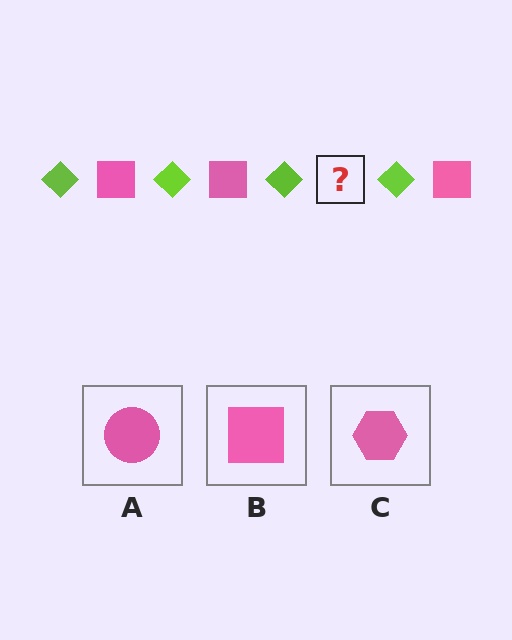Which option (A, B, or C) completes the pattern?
B.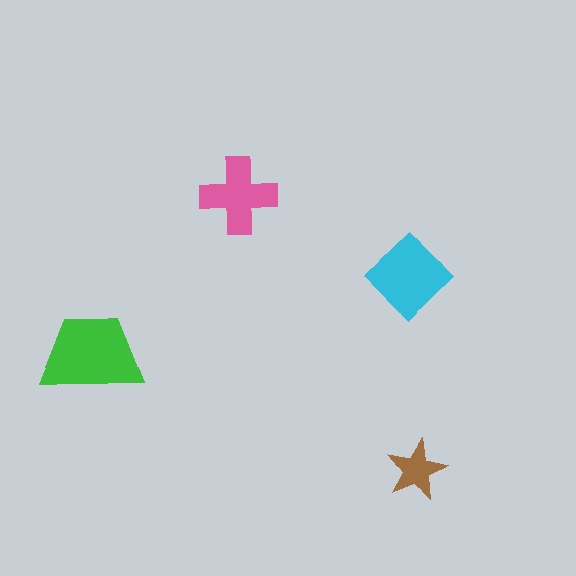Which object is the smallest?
The brown star.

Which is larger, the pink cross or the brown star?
The pink cross.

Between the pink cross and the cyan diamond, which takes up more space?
The cyan diamond.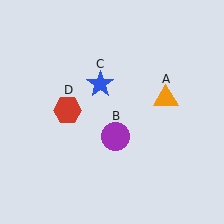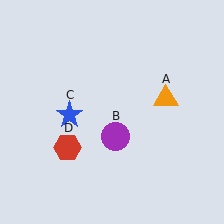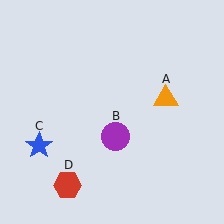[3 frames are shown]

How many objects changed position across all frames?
2 objects changed position: blue star (object C), red hexagon (object D).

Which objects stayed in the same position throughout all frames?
Orange triangle (object A) and purple circle (object B) remained stationary.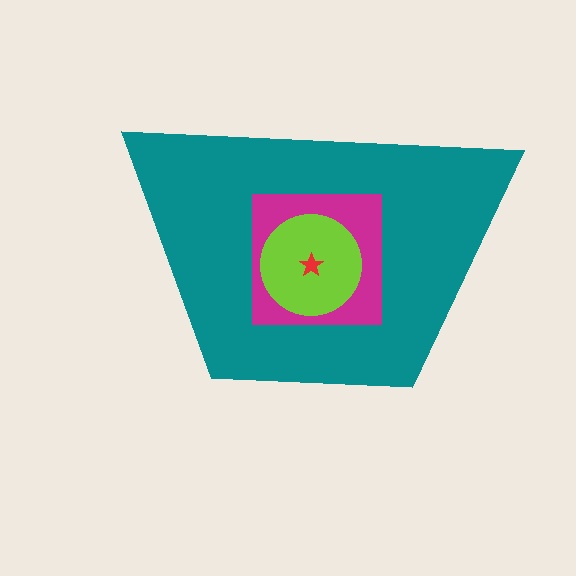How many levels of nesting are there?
4.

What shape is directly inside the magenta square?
The lime circle.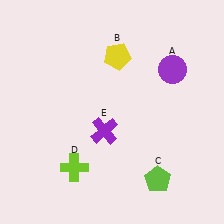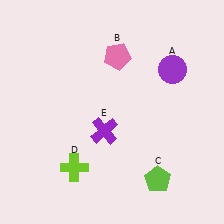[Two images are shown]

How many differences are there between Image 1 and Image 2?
There is 1 difference between the two images.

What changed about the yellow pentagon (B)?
In Image 1, B is yellow. In Image 2, it changed to pink.